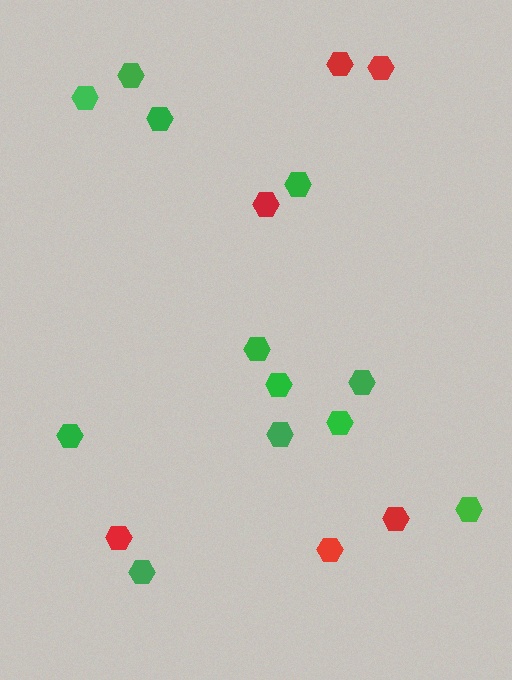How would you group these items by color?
There are 2 groups: one group of green hexagons (12) and one group of red hexagons (6).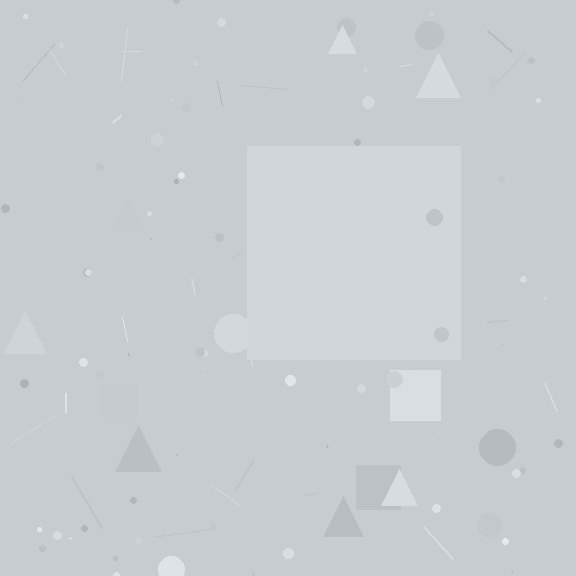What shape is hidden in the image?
A square is hidden in the image.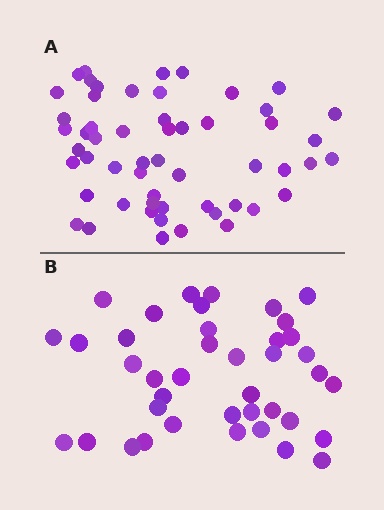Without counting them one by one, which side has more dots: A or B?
Region A (the top region) has more dots.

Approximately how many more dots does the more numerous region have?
Region A has approximately 15 more dots than region B.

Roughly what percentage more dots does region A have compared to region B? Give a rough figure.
About 40% more.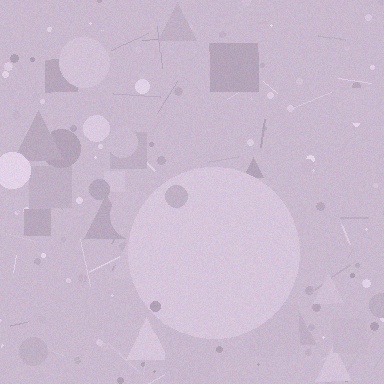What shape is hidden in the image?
A circle is hidden in the image.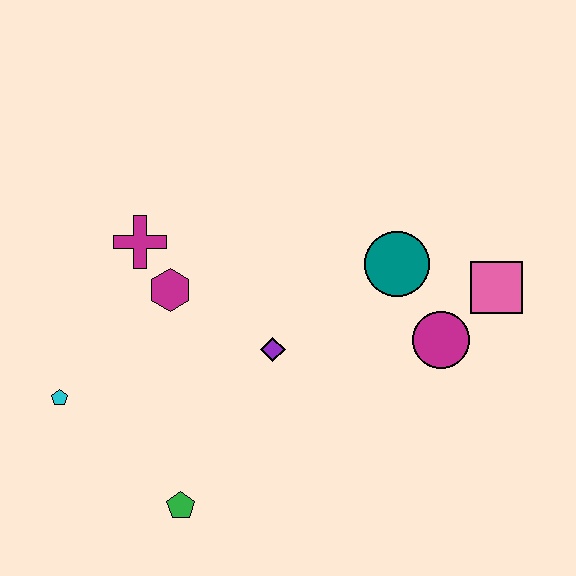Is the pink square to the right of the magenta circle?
Yes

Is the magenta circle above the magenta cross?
No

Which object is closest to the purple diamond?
The magenta hexagon is closest to the purple diamond.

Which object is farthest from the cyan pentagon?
The pink square is farthest from the cyan pentagon.